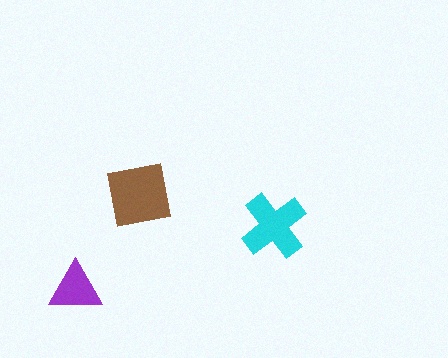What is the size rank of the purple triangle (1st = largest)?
3rd.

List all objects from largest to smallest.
The brown square, the cyan cross, the purple triangle.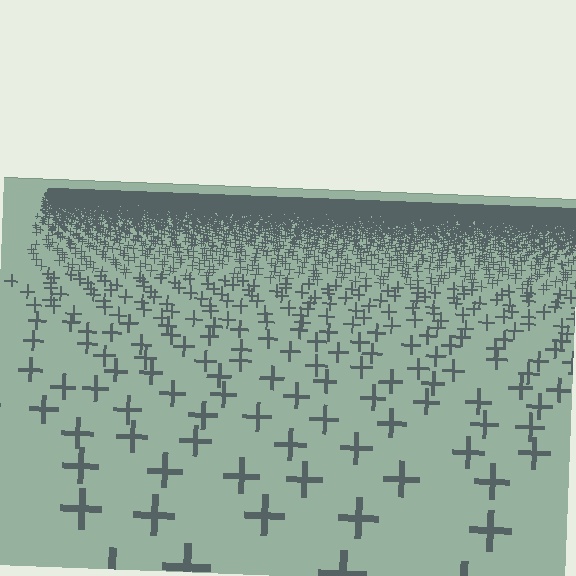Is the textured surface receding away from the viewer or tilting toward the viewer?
The surface is receding away from the viewer. Texture elements get smaller and denser toward the top.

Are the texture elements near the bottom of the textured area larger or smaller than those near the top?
Larger. Near the bottom, elements are closer to the viewer and appear at a bigger on-screen size.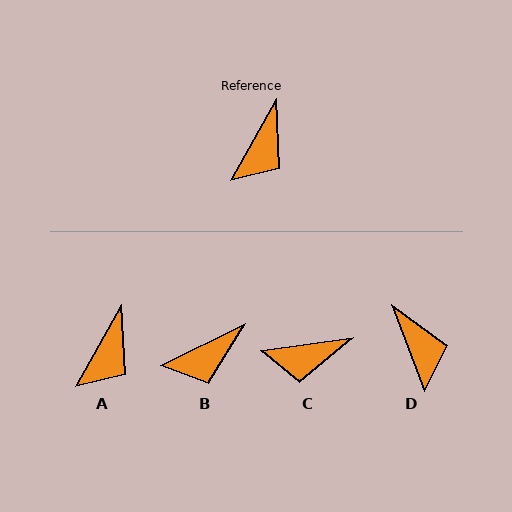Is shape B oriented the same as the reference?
No, it is off by about 34 degrees.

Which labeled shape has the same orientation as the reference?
A.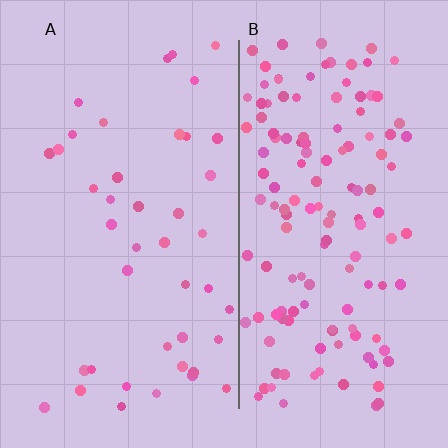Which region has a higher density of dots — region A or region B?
B (the right).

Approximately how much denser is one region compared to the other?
Approximately 3.4× — region B over region A.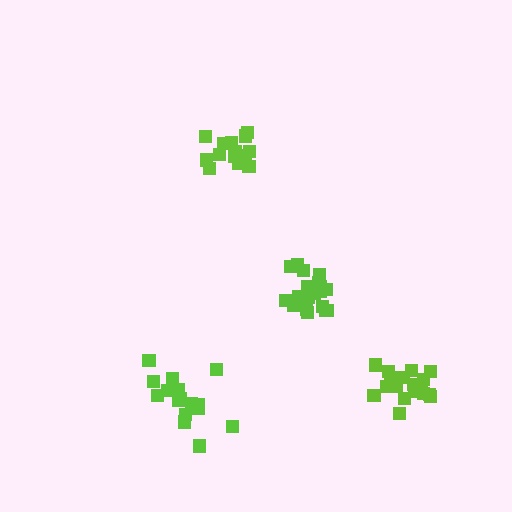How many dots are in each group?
Group 1: 21 dots, Group 2: 16 dots, Group 3: 17 dots, Group 4: 21 dots (75 total).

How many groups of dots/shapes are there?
There are 4 groups.